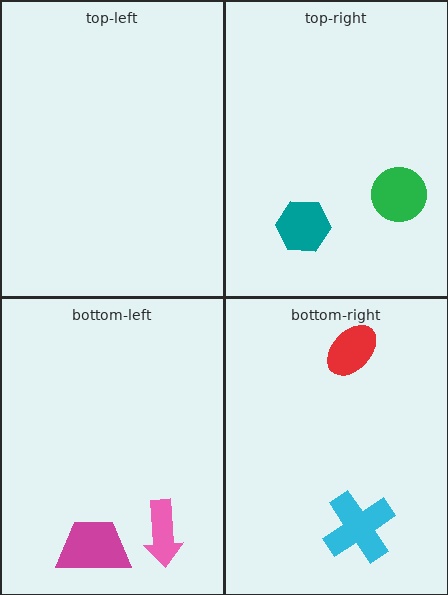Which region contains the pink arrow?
The bottom-left region.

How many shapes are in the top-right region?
2.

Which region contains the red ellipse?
The bottom-right region.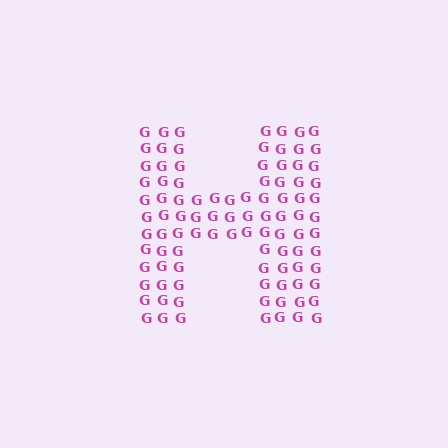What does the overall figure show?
The overall figure shows the letter H.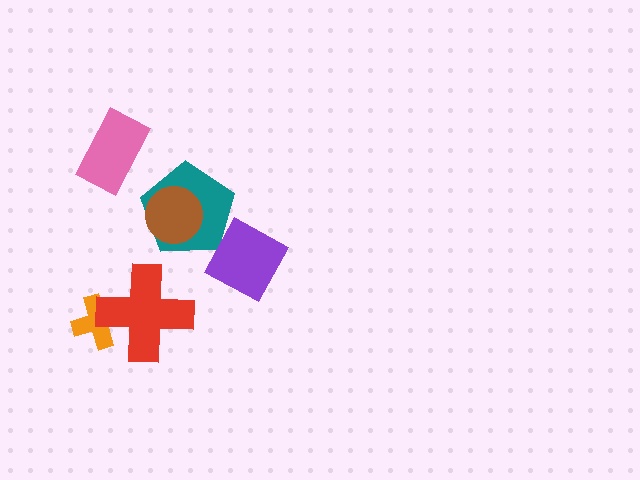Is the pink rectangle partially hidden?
No, no other shape covers it.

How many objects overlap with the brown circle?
1 object overlaps with the brown circle.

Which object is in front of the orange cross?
The red cross is in front of the orange cross.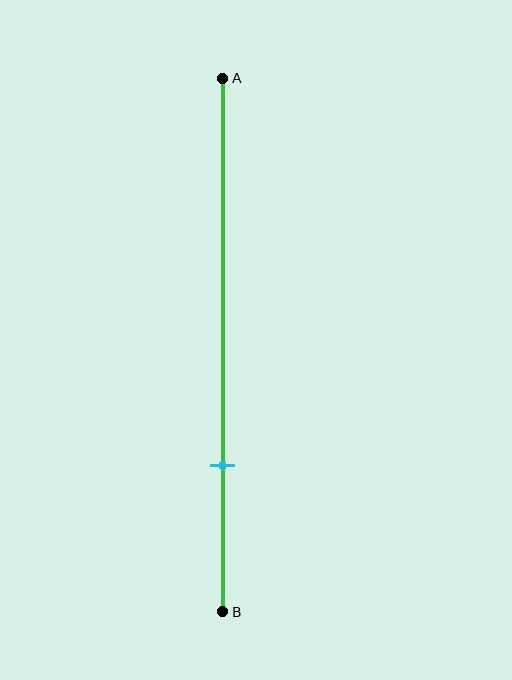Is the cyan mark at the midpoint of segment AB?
No, the mark is at about 75% from A, not at the 50% midpoint.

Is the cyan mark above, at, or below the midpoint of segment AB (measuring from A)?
The cyan mark is below the midpoint of segment AB.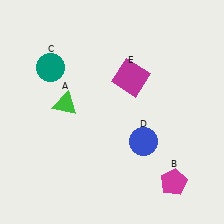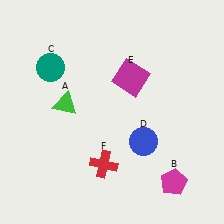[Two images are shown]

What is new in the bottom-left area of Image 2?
A red cross (F) was added in the bottom-left area of Image 2.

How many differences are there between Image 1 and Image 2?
There is 1 difference between the two images.